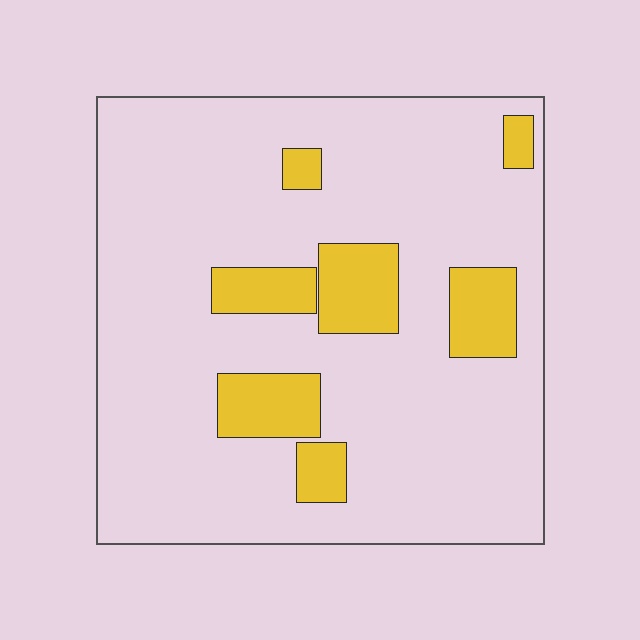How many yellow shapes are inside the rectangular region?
7.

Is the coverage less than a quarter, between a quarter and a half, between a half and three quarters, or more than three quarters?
Less than a quarter.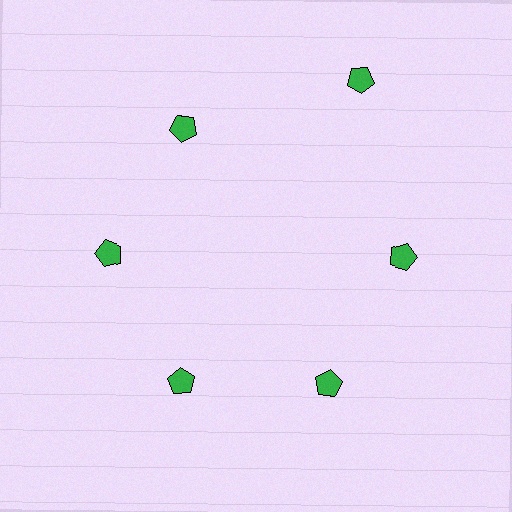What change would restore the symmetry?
The symmetry would be restored by moving it inward, back onto the ring so that all 6 pentagons sit at equal angles and equal distance from the center.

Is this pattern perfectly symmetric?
No. The 6 green pentagons are arranged in a ring, but one element near the 1 o'clock position is pushed outward from the center, breaking the 6-fold rotational symmetry.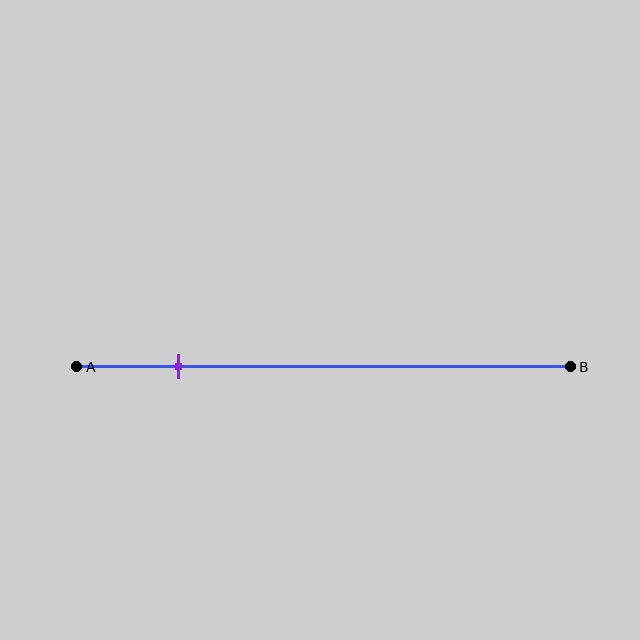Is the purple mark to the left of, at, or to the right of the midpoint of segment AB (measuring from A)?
The purple mark is to the left of the midpoint of segment AB.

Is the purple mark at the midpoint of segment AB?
No, the mark is at about 20% from A, not at the 50% midpoint.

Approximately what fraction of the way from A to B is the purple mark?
The purple mark is approximately 20% of the way from A to B.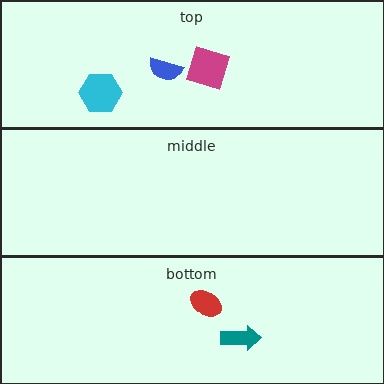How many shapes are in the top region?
3.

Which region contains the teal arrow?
The bottom region.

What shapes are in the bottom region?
The red ellipse, the teal arrow.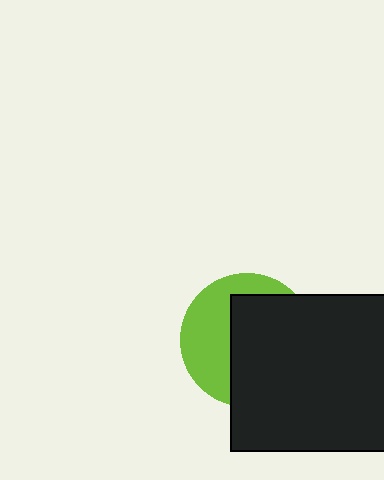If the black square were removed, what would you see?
You would see the complete lime circle.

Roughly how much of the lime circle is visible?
A small part of it is visible (roughly 41%).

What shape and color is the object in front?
The object in front is a black square.